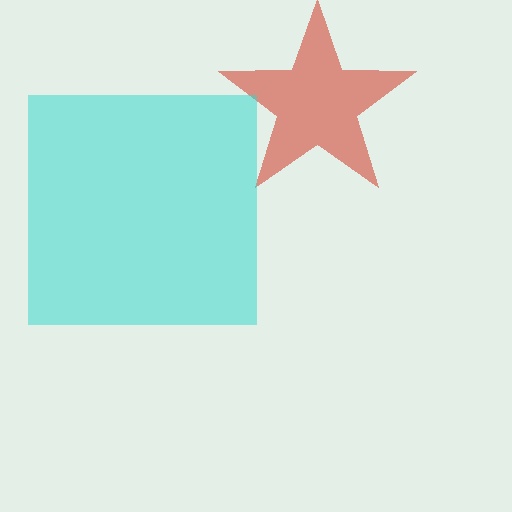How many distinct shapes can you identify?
There are 2 distinct shapes: a red star, a cyan square.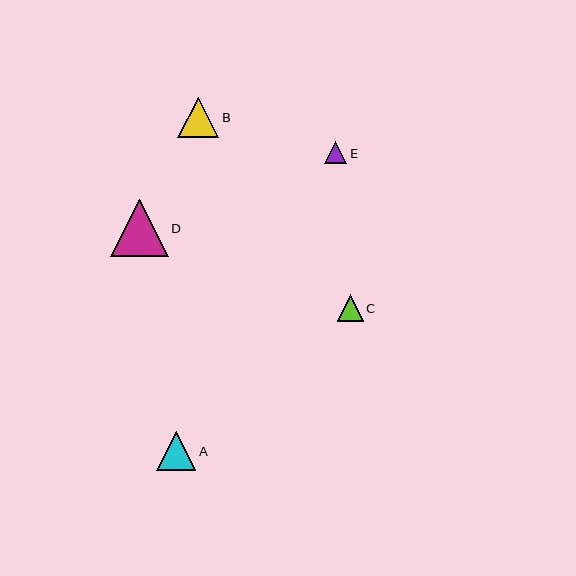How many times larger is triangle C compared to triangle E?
Triangle C is approximately 1.2 times the size of triangle E.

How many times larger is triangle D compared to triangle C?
Triangle D is approximately 2.2 times the size of triangle C.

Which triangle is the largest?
Triangle D is the largest with a size of approximately 57 pixels.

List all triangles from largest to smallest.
From largest to smallest: D, B, A, C, E.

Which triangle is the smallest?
Triangle E is the smallest with a size of approximately 22 pixels.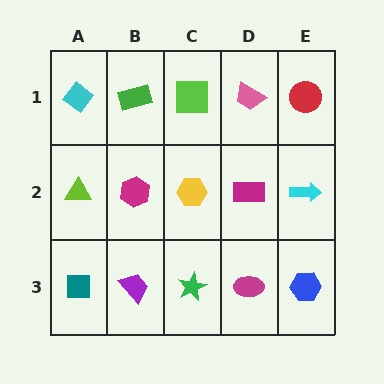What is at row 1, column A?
A cyan diamond.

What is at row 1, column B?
A green rectangle.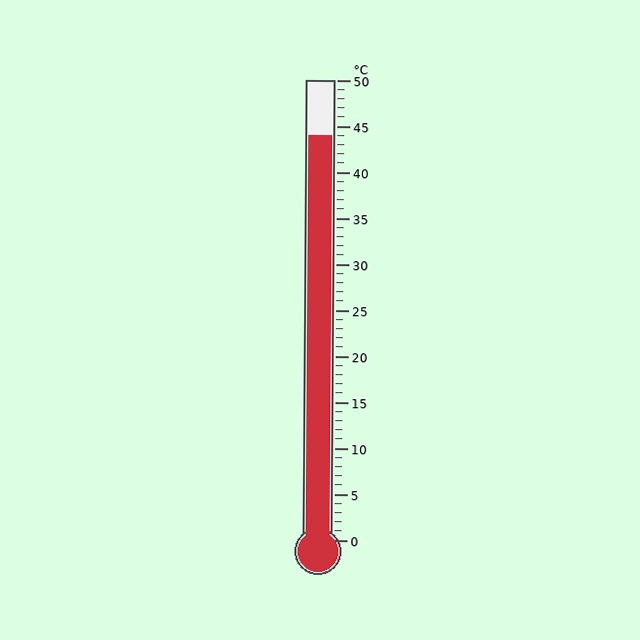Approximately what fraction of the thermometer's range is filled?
The thermometer is filled to approximately 90% of its range.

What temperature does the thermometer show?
The thermometer shows approximately 44°C.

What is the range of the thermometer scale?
The thermometer scale ranges from 0°C to 50°C.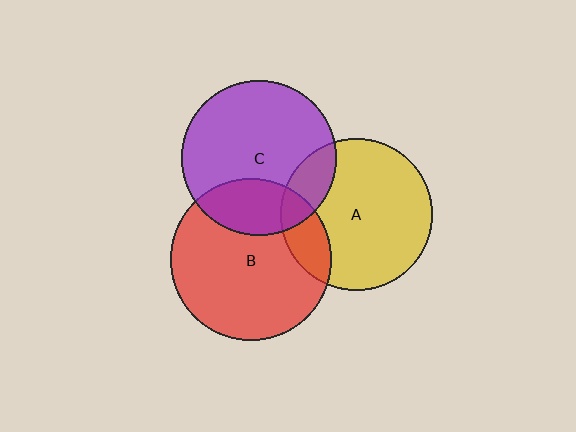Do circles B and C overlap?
Yes.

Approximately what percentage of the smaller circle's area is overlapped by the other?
Approximately 25%.